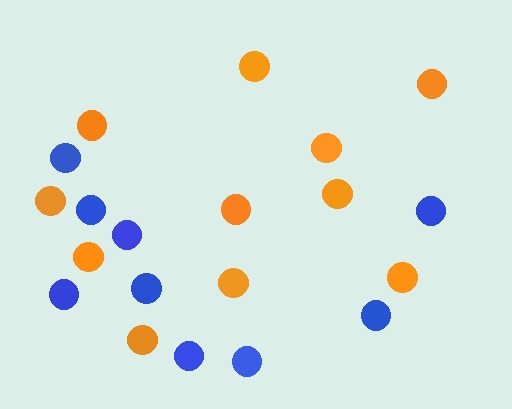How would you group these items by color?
There are 2 groups: one group of orange circles (11) and one group of blue circles (9).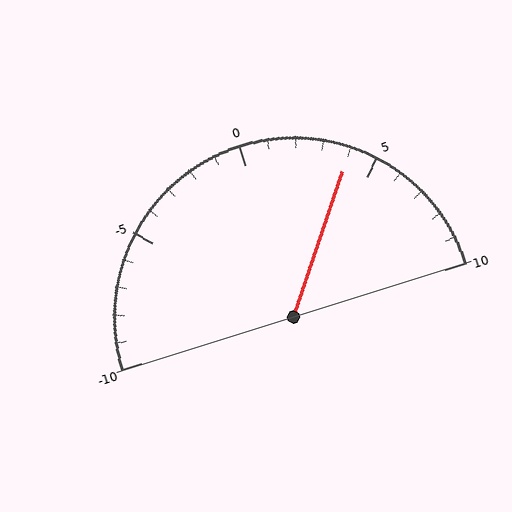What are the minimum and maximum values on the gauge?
The gauge ranges from -10 to 10.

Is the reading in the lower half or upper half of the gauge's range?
The reading is in the upper half of the range (-10 to 10).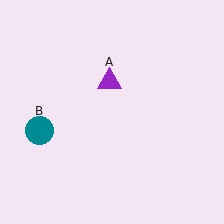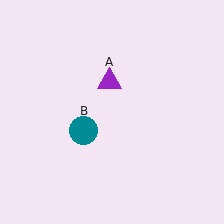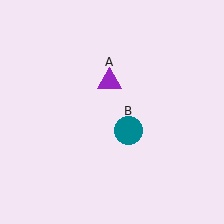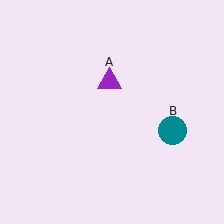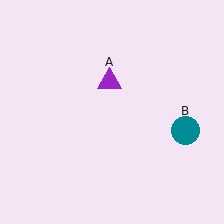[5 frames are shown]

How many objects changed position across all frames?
1 object changed position: teal circle (object B).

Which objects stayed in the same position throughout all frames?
Purple triangle (object A) remained stationary.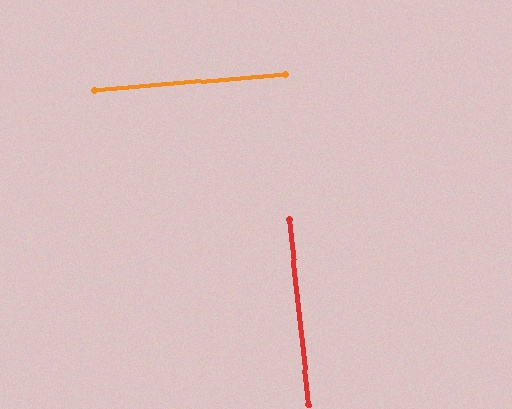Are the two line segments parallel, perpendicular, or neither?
Perpendicular — they meet at approximately 89°.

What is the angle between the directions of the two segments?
Approximately 89 degrees.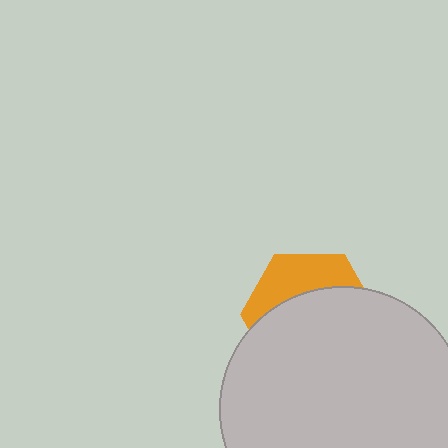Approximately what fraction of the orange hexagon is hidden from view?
Roughly 67% of the orange hexagon is hidden behind the light gray circle.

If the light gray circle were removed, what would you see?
You would see the complete orange hexagon.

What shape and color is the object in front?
The object in front is a light gray circle.